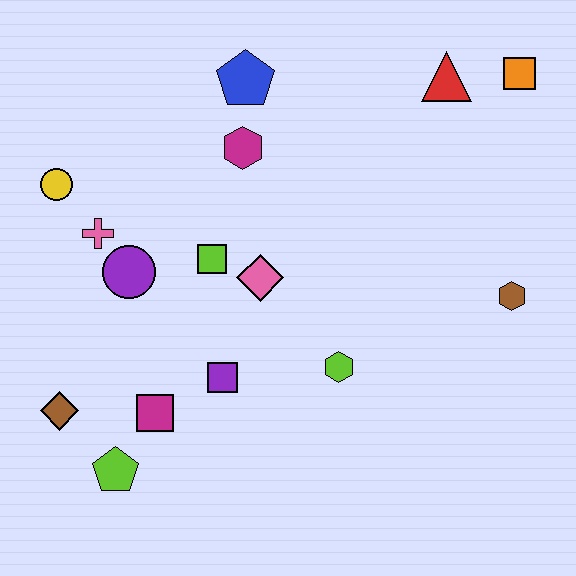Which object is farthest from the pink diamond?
The orange square is farthest from the pink diamond.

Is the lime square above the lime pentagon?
Yes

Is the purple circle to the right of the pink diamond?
No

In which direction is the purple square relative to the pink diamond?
The purple square is below the pink diamond.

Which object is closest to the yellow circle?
The pink cross is closest to the yellow circle.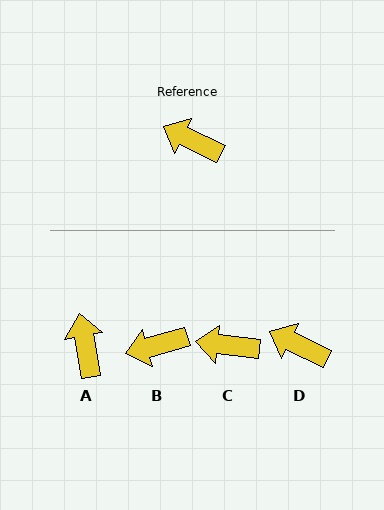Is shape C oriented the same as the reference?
No, it is off by about 20 degrees.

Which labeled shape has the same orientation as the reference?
D.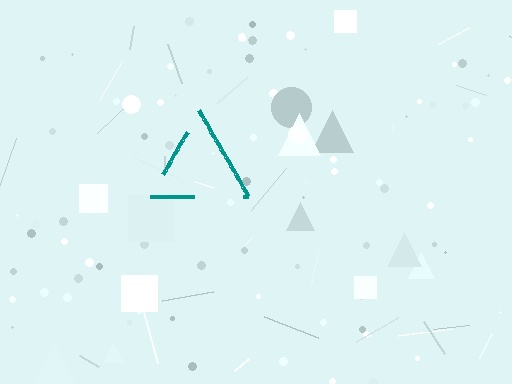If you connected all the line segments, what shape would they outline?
They would outline a triangle.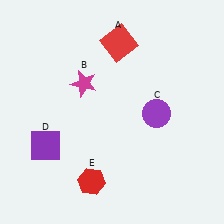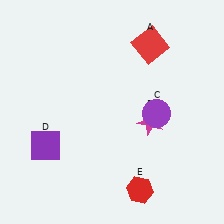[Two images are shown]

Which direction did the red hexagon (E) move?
The red hexagon (E) moved right.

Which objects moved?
The objects that moved are: the red square (A), the magenta star (B), the red hexagon (E).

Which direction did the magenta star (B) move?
The magenta star (B) moved right.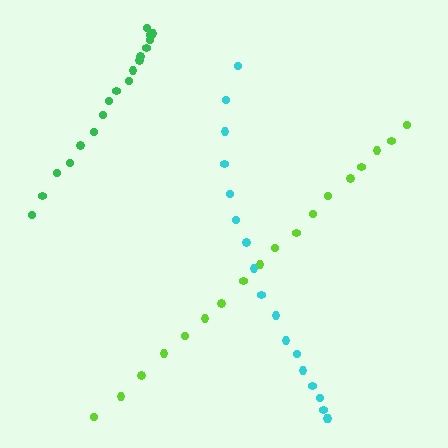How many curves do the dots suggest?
There are 3 distinct paths.